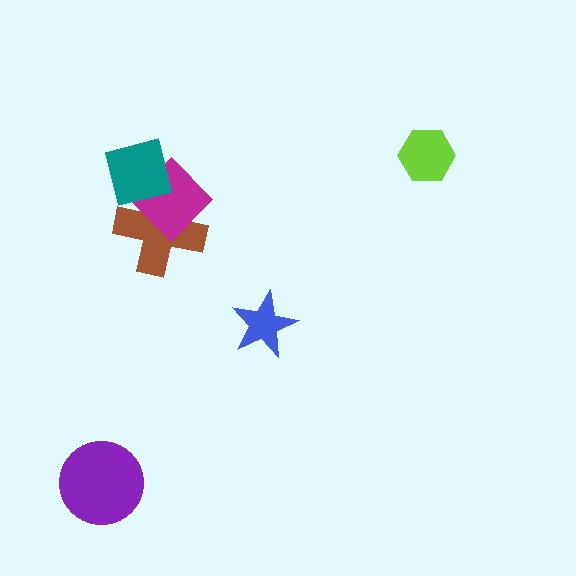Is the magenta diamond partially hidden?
Yes, it is partially covered by another shape.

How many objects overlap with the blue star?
0 objects overlap with the blue star.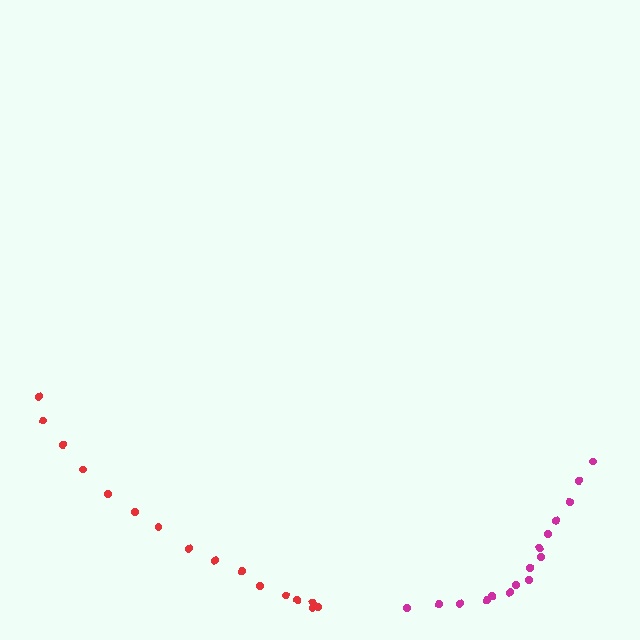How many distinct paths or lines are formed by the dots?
There are 2 distinct paths.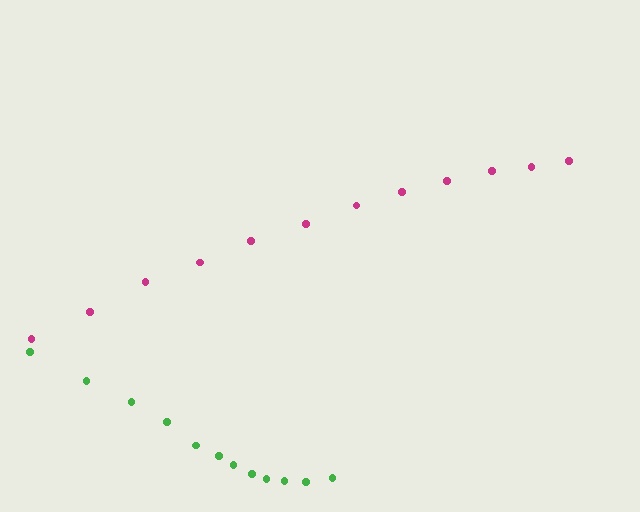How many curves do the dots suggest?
There are 2 distinct paths.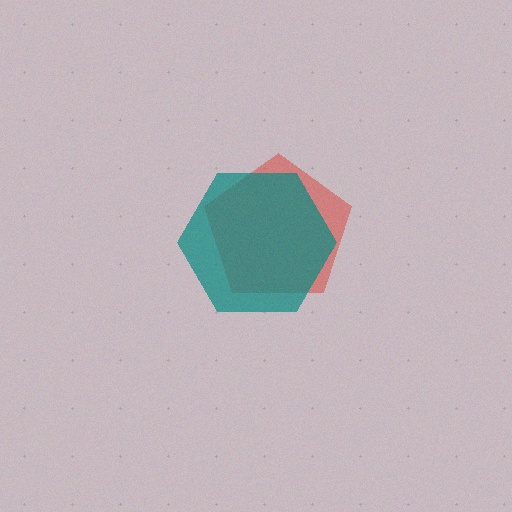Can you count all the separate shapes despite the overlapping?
Yes, there are 2 separate shapes.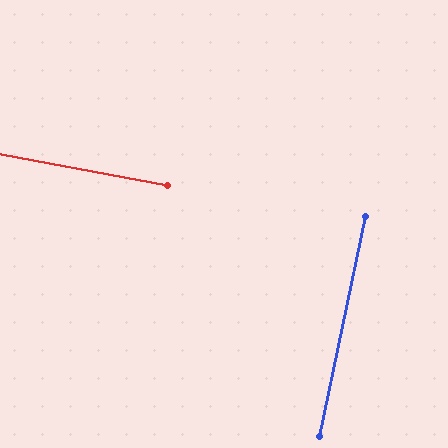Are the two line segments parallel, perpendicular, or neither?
Perpendicular — they meet at approximately 89°.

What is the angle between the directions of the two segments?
Approximately 89 degrees.